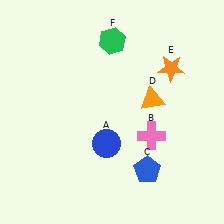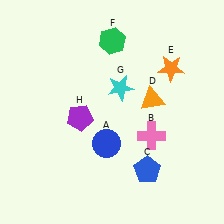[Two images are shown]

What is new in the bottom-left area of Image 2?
A purple pentagon (H) was added in the bottom-left area of Image 2.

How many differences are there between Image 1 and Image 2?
There are 2 differences between the two images.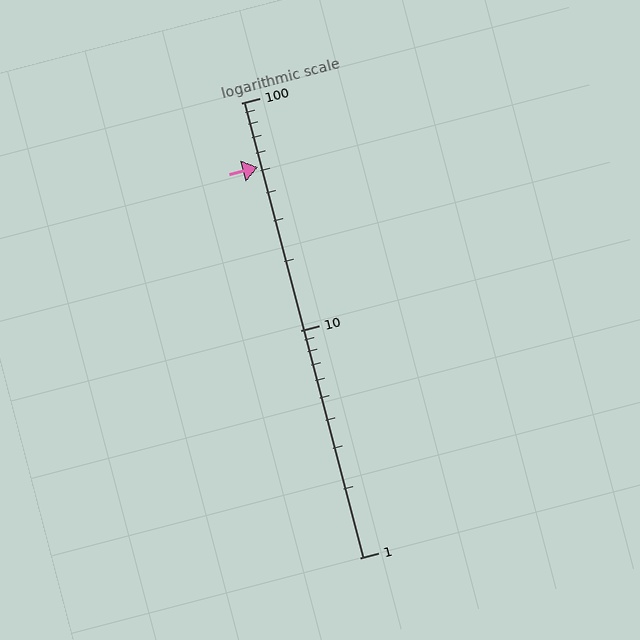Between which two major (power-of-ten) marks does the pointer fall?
The pointer is between 10 and 100.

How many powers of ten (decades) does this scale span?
The scale spans 2 decades, from 1 to 100.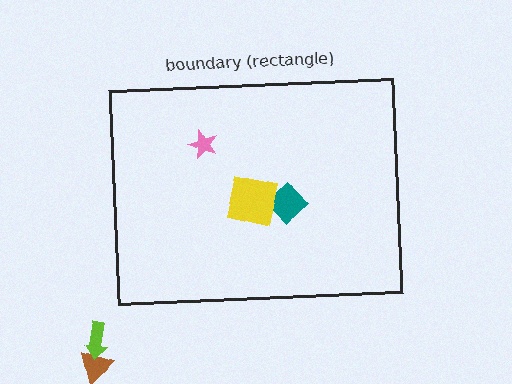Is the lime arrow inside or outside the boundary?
Outside.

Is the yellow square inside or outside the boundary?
Inside.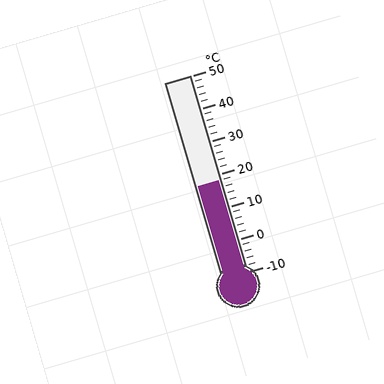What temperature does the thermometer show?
The thermometer shows approximately 18°C.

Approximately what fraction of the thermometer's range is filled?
The thermometer is filled to approximately 45% of its range.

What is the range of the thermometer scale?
The thermometer scale ranges from -10°C to 50°C.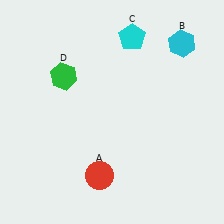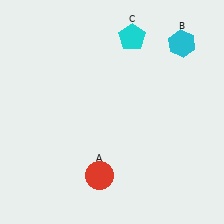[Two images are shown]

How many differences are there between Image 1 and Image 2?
There is 1 difference between the two images.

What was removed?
The green hexagon (D) was removed in Image 2.